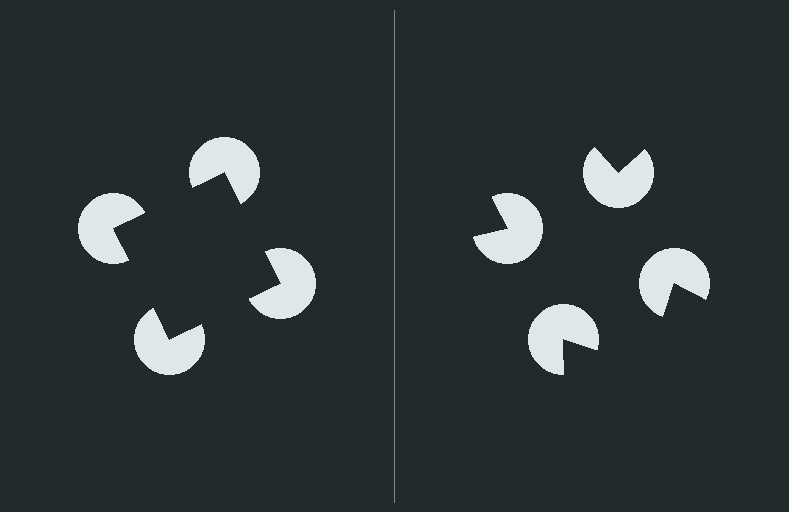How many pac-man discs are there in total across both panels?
8 — 4 on each side.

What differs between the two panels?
The pac-man discs are positioned identically on both sides; only the wedge orientations differ. On the left they align to a square; on the right they are misaligned.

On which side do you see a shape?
An illusory square appears on the left side. On the right side the wedge cuts are rotated, so no coherent shape forms.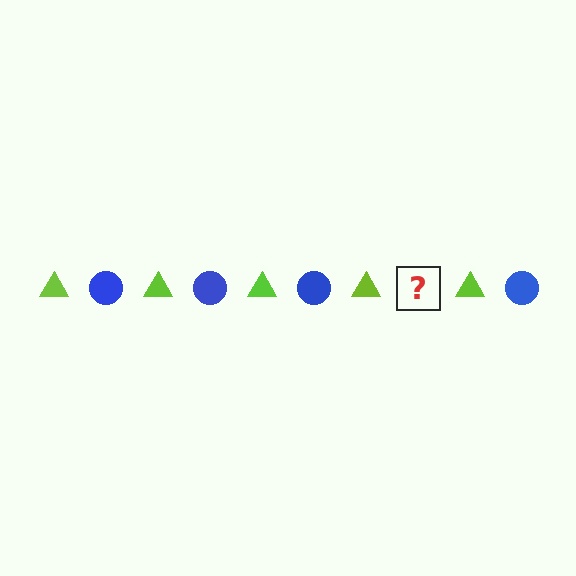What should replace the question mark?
The question mark should be replaced with a blue circle.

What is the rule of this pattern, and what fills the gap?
The rule is that the pattern alternates between lime triangle and blue circle. The gap should be filled with a blue circle.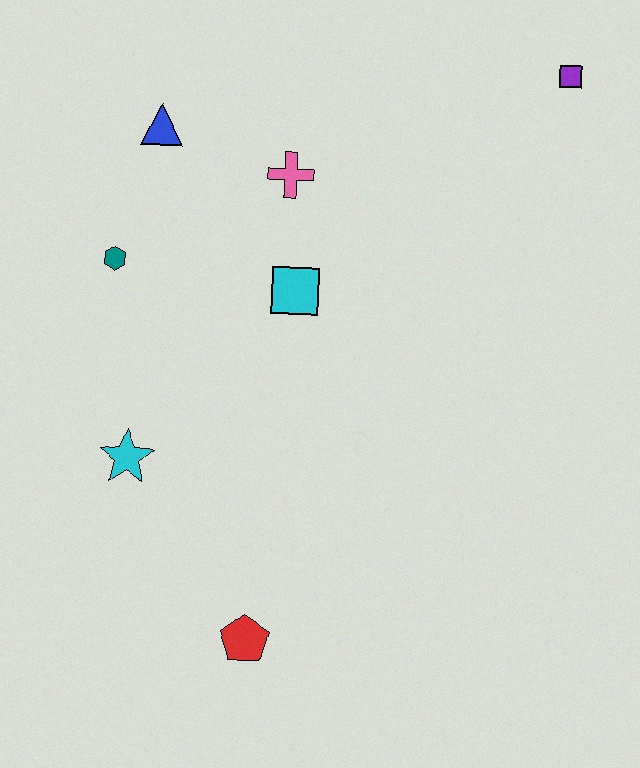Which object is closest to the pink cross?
The cyan square is closest to the pink cross.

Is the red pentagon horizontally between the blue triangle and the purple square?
Yes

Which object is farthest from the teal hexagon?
The purple square is farthest from the teal hexagon.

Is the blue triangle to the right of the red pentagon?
No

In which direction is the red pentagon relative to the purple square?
The red pentagon is below the purple square.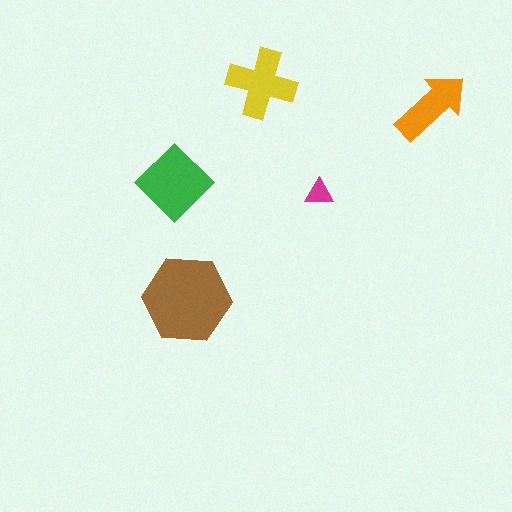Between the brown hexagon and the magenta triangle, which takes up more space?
The brown hexagon.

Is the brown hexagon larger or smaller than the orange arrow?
Larger.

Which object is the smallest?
The magenta triangle.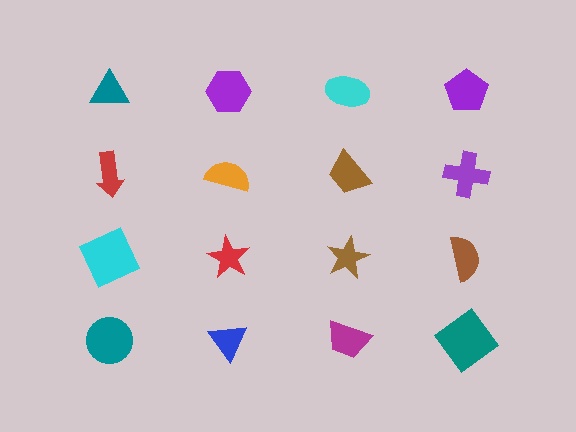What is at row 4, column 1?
A teal circle.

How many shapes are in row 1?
4 shapes.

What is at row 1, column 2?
A purple hexagon.